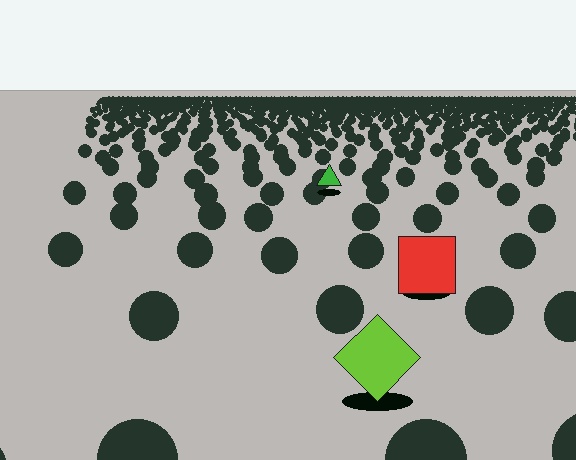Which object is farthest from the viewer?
The green triangle is farthest from the viewer. It appears smaller and the ground texture around it is denser.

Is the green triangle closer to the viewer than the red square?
No. The red square is closer — you can tell from the texture gradient: the ground texture is coarser near it.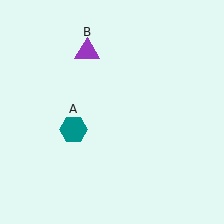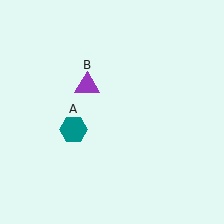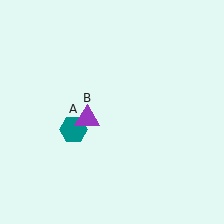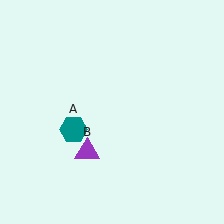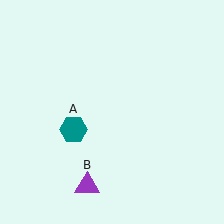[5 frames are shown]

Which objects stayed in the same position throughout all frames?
Teal hexagon (object A) remained stationary.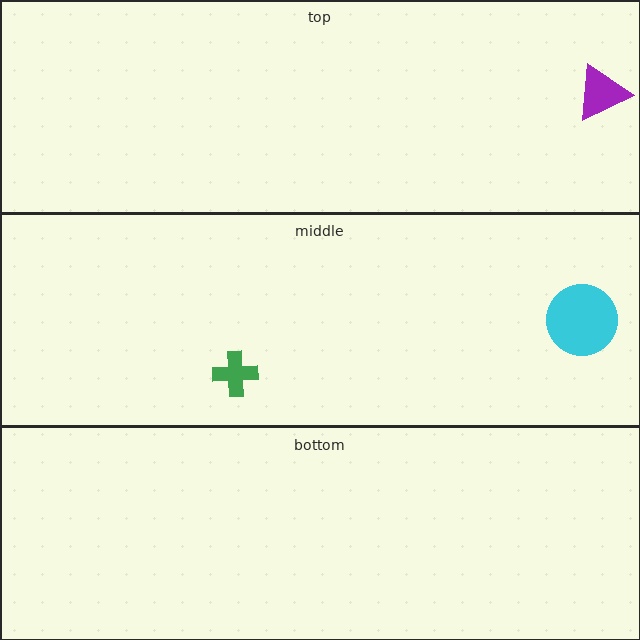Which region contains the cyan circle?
The middle region.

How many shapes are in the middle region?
2.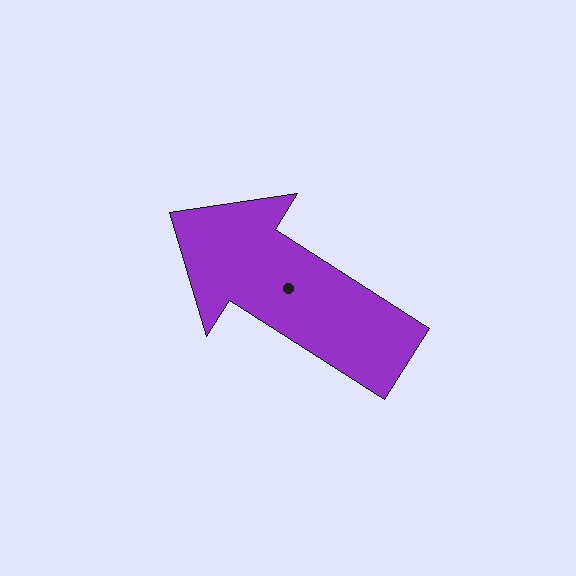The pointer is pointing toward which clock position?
Roughly 10 o'clock.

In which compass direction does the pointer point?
Northwest.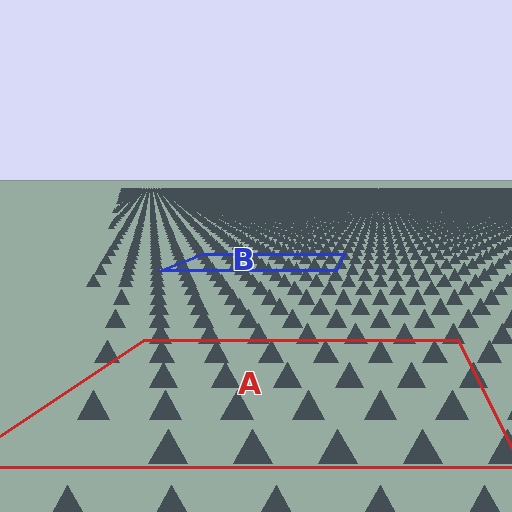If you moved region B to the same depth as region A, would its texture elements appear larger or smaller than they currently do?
They would appear larger. At a closer depth, the same texture elements are projected at a bigger on-screen size.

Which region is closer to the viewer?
Region A is closer. The texture elements there are larger and more spread out.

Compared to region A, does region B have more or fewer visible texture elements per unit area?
Region B has more texture elements per unit area — they are packed more densely because it is farther away.